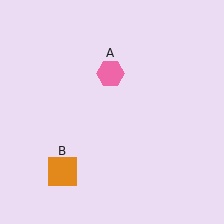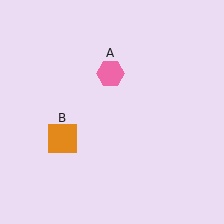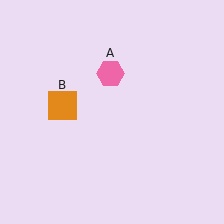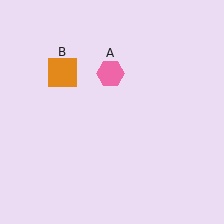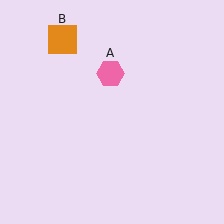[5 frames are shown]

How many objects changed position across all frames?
1 object changed position: orange square (object B).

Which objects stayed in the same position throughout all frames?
Pink hexagon (object A) remained stationary.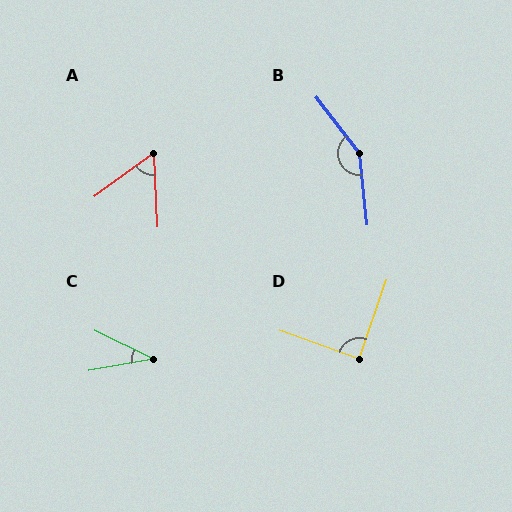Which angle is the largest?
B, at approximately 149 degrees.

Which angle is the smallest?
C, at approximately 36 degrees.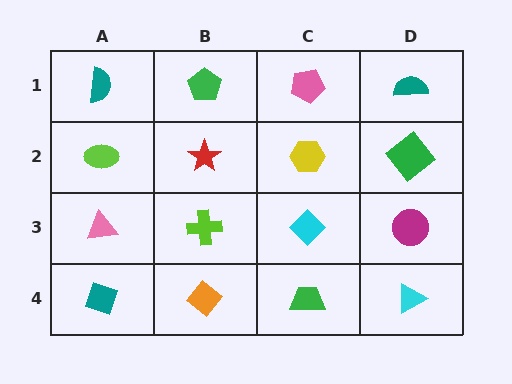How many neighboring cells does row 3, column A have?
3.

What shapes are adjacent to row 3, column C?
A yellow hexagon (row 2, column C), a green trapezoid (row 4, column C), a lime cross (row 3, column B), a magenta circle (row 3, column D).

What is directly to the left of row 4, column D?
A green trapezoid.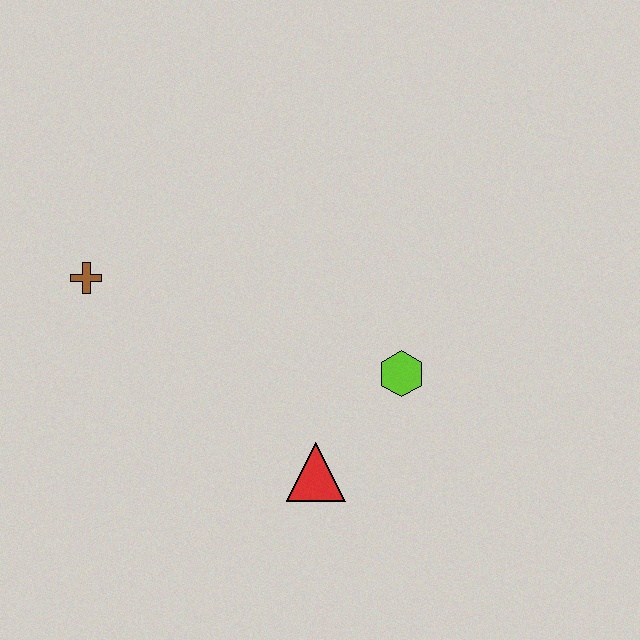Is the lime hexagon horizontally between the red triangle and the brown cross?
No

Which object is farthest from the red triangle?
The brown cross is farthest from the red triangle.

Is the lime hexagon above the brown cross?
No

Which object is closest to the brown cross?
The red triangle is closest to the brown cross.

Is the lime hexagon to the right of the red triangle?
Yes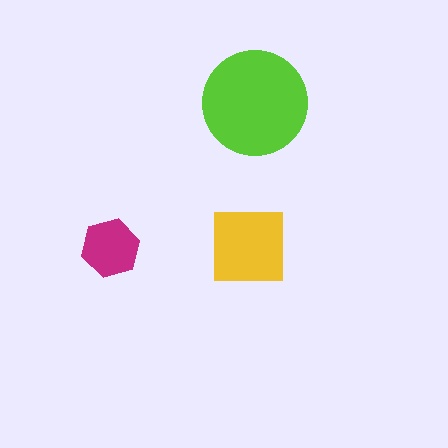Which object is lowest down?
The magenta hexagon is bottommost.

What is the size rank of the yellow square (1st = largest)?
2nd.